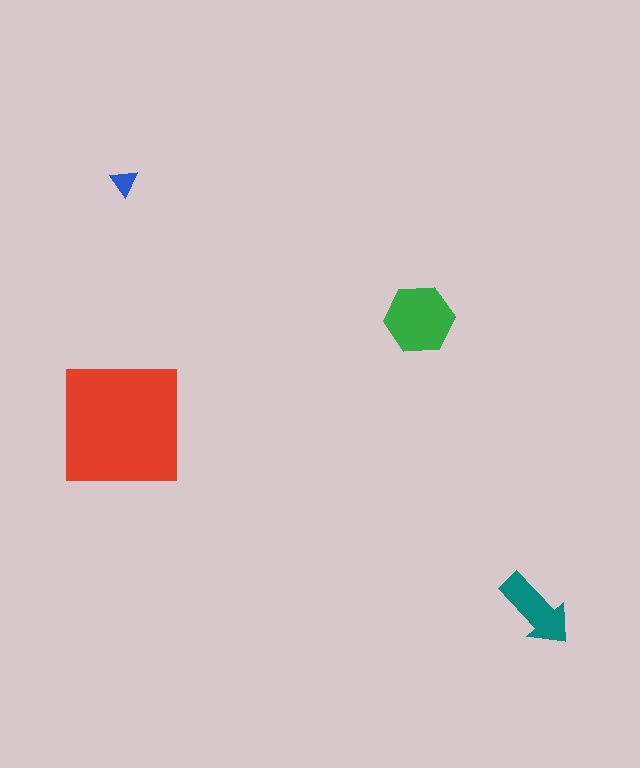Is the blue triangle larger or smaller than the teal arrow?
Smaller.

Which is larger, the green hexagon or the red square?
The red square.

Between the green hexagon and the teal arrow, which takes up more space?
The green hexagon.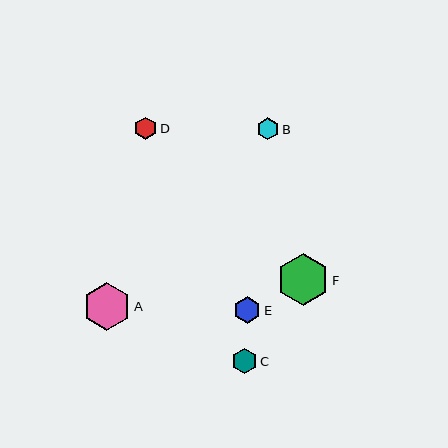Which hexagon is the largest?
Hexagon F is the largest with a size of approximately 52 pixels.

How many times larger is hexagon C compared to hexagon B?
Hexagon C is approximately 1.1 times the size of hexagon B.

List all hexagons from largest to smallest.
From largest to smallest: F, A, E, C, B, D.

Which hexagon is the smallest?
Hexagon D is the smallest with a size of approximately 22 pixels.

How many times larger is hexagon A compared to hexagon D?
Hexagon A is approximately 2.1 times the size of hexagon D.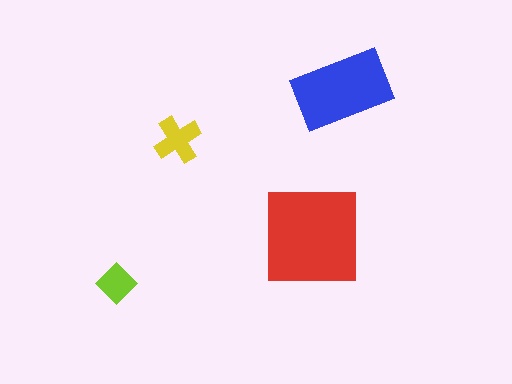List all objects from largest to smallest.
The red square, the blue rectangle, the yellow cross, the lime diamond.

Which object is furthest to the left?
The lime diamond is leftmost.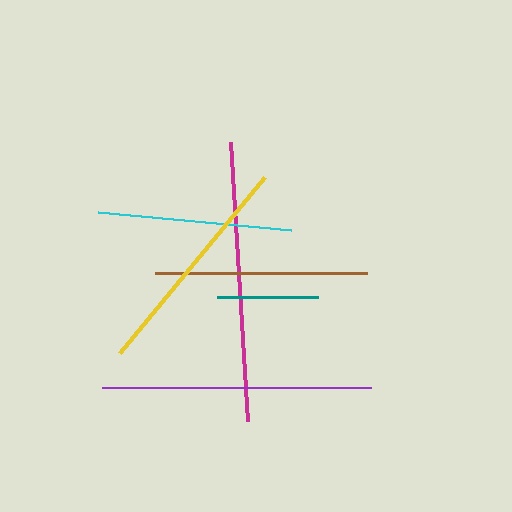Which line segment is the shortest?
The teal line is the shortest at approximately 101 pixels.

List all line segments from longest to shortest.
From longest to shortest: magenta, purple, yellow, brown, cyan, teal.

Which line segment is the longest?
The magenta line is the longest at approximately 280 pixels.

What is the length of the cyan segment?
The cyan segment is approximately 194 pixels long.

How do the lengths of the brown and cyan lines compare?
The brown and cyan lines are approximately the same length.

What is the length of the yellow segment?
The yellow segment is approximately 228 pixels long.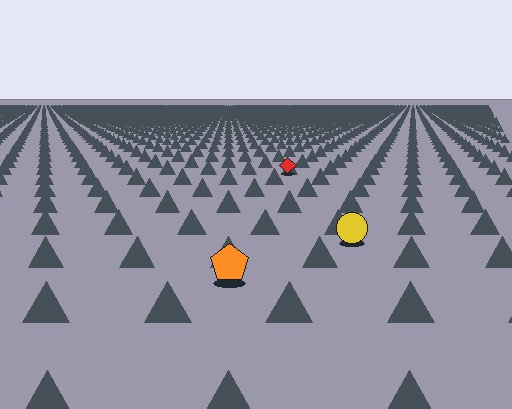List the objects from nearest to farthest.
From nearest to farthest: the orange pentagon, the yellow circle, the red diamond.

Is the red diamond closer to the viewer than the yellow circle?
No. The yellow circle is closer — you can tell from the texture gradient: the ground texture is coarser near it.